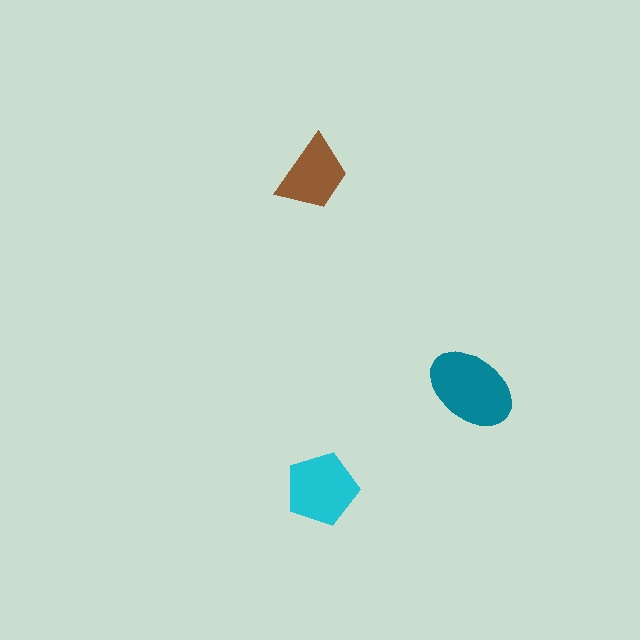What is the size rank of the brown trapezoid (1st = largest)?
3rd.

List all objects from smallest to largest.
The brown trapezoid, the cyan pentagon, the teal ellipse.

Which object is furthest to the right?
The teal ellipse is rightmost.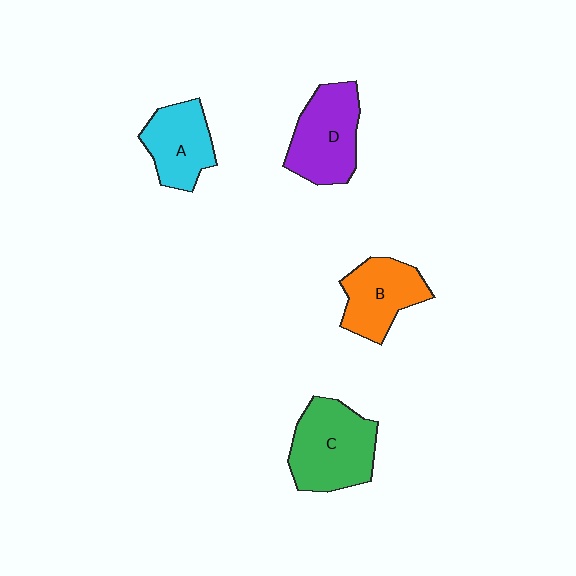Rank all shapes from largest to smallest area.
From largest to smallest: C (green), D (purple), B (orange), A (cyan).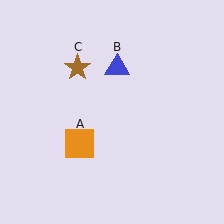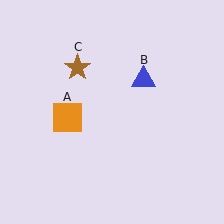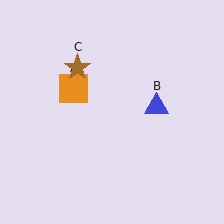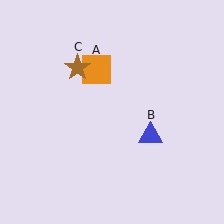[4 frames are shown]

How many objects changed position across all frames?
2 objects changed position: orange square (object A), blue triangle (object B).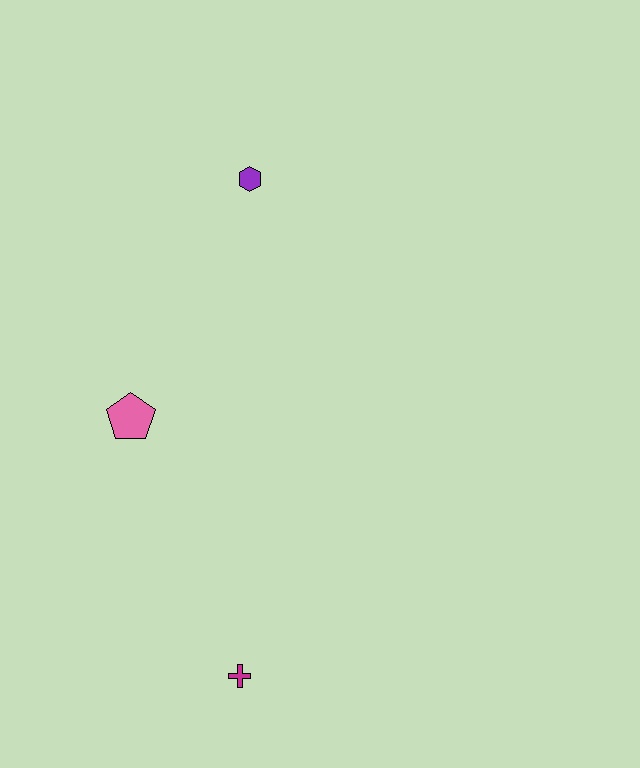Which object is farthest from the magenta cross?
The purple hexagon is farthest from the magenta cross.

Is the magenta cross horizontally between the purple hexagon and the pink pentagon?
Yes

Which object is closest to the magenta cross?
The pink pentagon is closest to the magenta cross.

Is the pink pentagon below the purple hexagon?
Yes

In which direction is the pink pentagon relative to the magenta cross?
The pink pentagon is above the magenta cross.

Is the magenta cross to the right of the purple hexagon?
No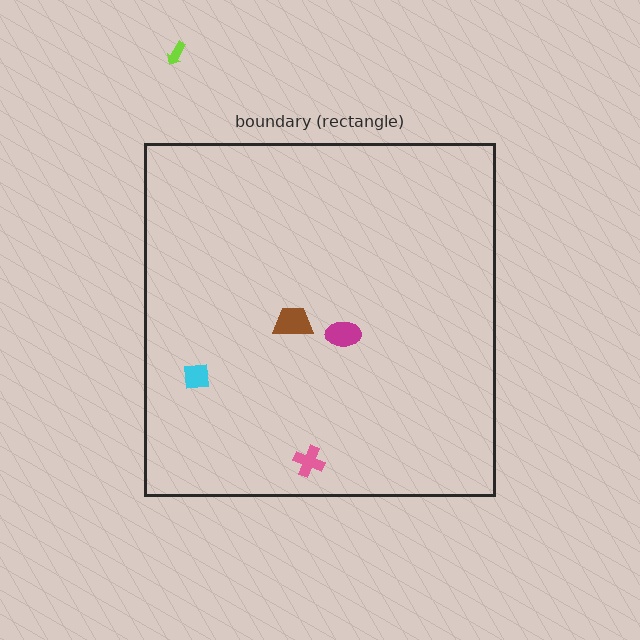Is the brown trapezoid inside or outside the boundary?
Inside.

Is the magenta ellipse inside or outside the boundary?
Inside.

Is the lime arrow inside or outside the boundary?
Outside.